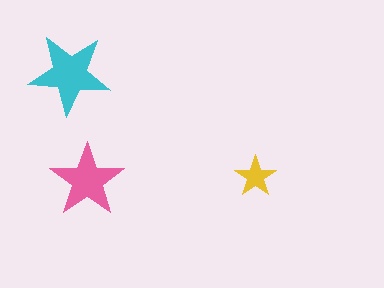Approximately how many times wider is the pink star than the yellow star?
About 2 times wider.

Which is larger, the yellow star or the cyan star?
The cyan one.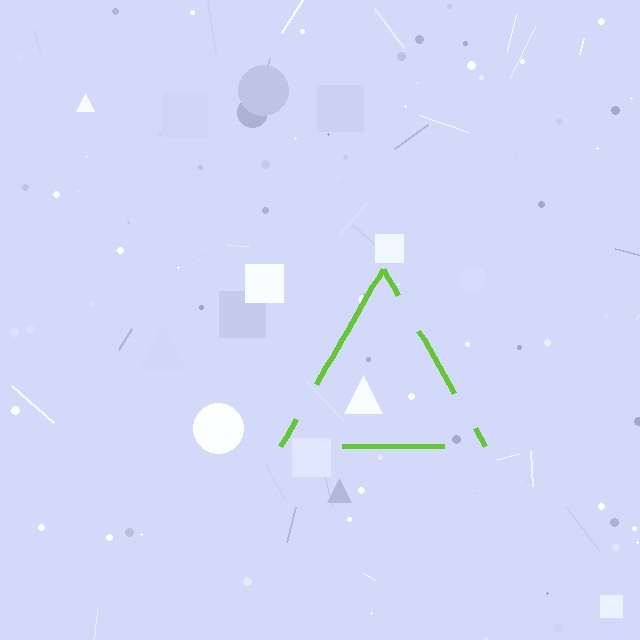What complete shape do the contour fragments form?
The contour fragments form a triangle.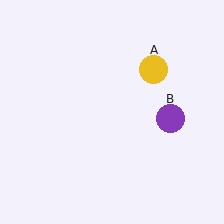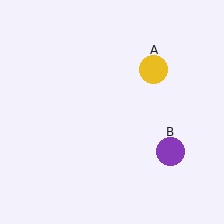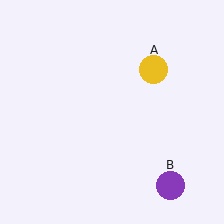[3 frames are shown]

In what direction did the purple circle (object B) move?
The purple circle (object B) moved down.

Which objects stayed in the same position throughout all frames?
Yellow circle (object A) remained stationary.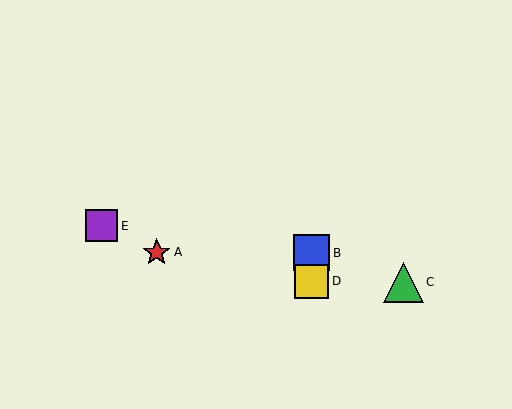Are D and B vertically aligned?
Yes, both are at x≈312.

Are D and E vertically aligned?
No, D is at x≈312 and E is at x≈101.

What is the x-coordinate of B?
Object B is at x≈312.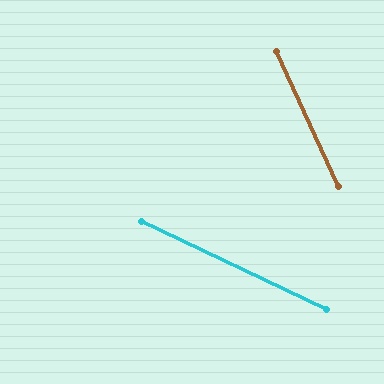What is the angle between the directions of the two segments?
Approximately 40 degrees.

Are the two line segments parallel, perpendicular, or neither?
Neither parallel nor perpendicular — they differ by about 40°.